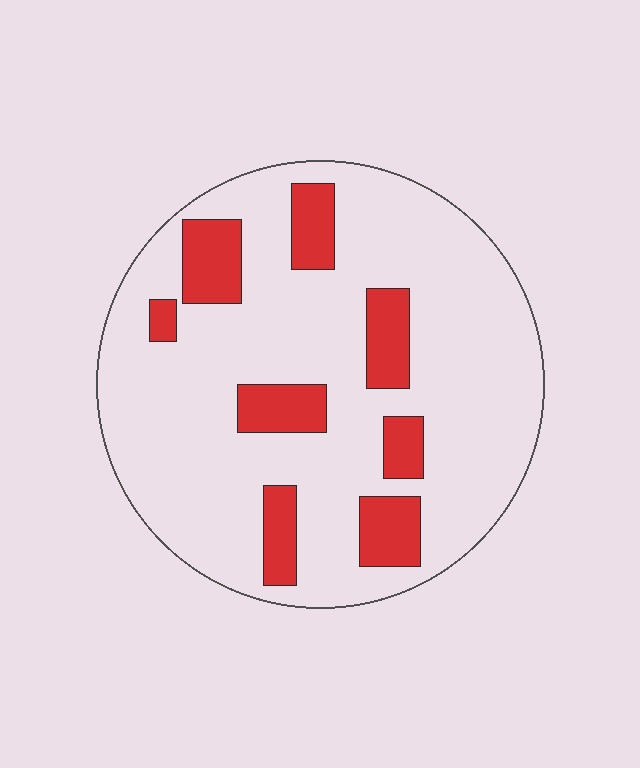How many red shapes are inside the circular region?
8.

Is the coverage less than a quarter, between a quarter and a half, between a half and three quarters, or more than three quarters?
Less than a quarter.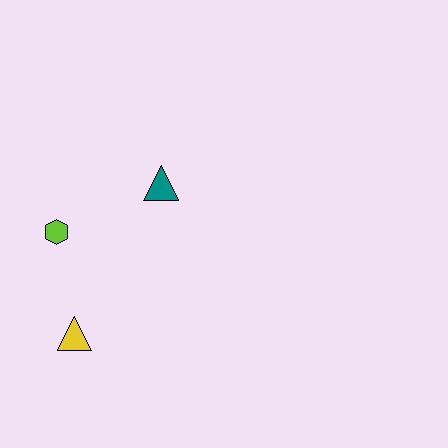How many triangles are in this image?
There are 2 triangles.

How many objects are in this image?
There are 3 objects.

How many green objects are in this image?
There are no green objects.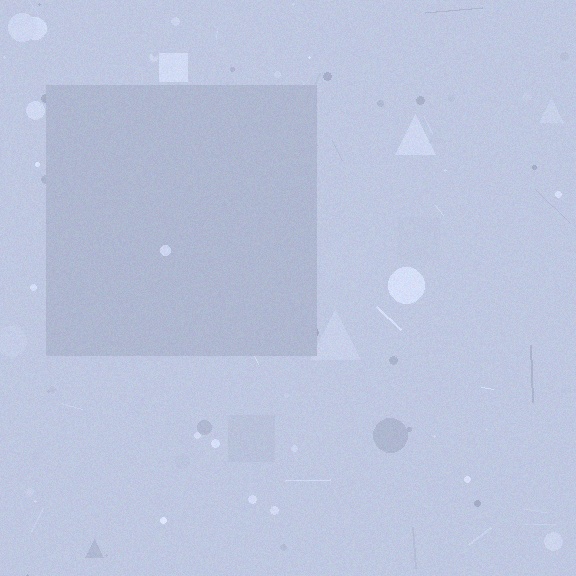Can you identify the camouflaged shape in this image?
The camouflaged shape is a square.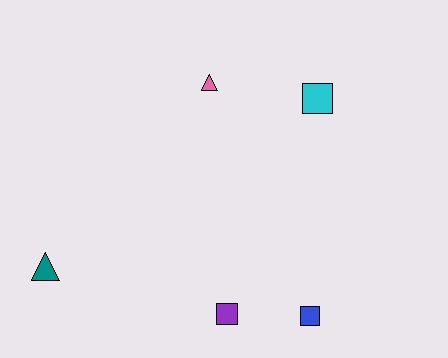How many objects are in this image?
There are 5 objects.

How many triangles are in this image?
There are 2 triangles.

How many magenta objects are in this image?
There are no magenta objects.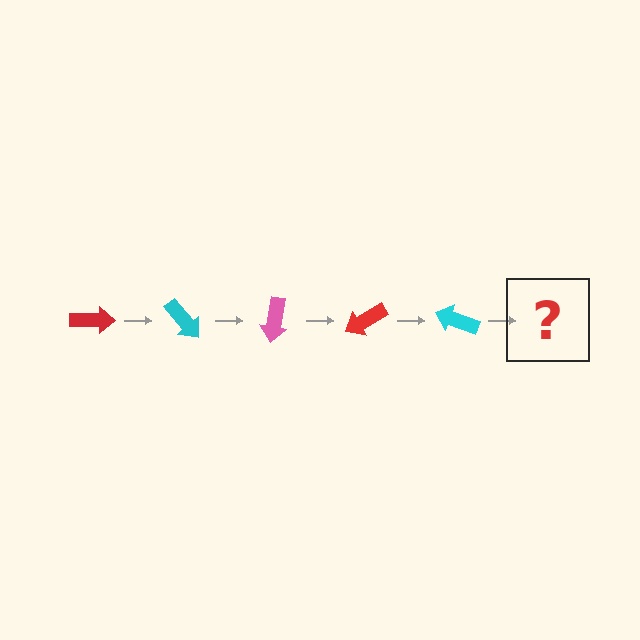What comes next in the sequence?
The next element should be a pink arrow, rotated 250 degrees from the start.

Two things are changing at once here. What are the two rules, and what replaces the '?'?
The two rules are that it rotates 50 degrees each step and the color cycles through red, cyan, and pink. The '?' should be a pink arrow, rotated 250 degrees from the start.